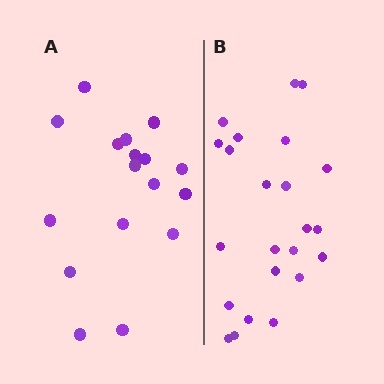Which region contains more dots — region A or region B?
Region B (the right region) has more dots.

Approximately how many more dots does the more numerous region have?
Region B has about 6 more dots than region A.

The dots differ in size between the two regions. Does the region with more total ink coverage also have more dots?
No. Region A has more total ink coverage because its dots are larger, but region B actually contains more individual dots. Total area can be misleading — the number of items is what matters here.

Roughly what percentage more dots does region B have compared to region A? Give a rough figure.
About 35% more.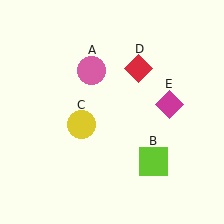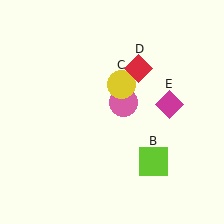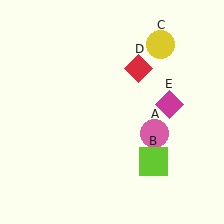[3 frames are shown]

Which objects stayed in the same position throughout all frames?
Lime square (object B) and red diamond (object D) and magenta diamond (object E) remained stationary.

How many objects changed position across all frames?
2 objects changed position: pink circle (object A), yellow circle (object C).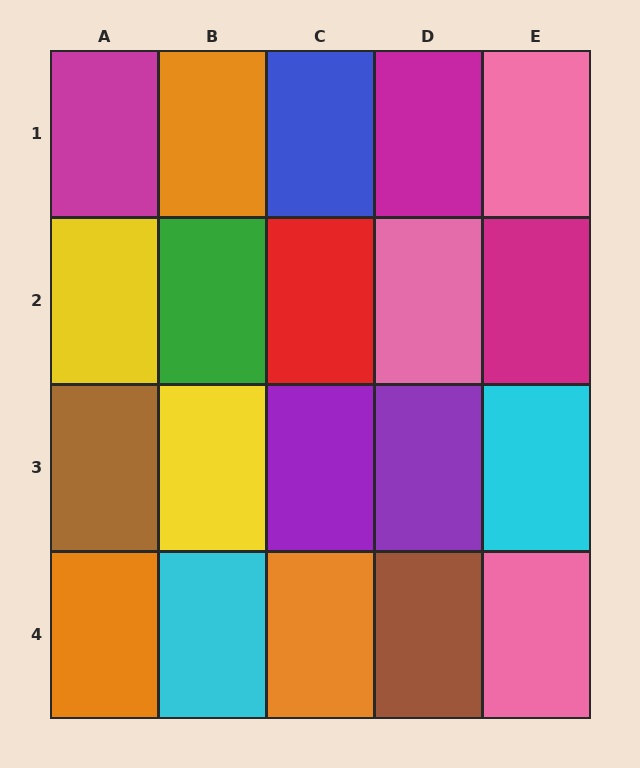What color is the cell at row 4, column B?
Cyan.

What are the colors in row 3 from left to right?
Brown, yellow, purple, purple, cyan.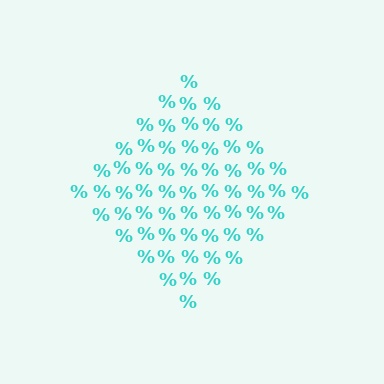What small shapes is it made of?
It is made of small percent signs.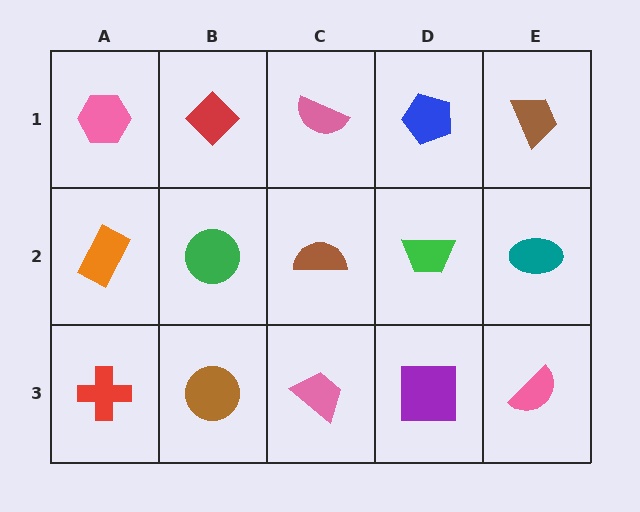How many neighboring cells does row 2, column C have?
4.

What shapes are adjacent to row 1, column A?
An orange rectangle (row 2, column A), a red diamond (row 1, column B).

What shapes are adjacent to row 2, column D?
A blue pentagon (row 1, column D), a purple square (row 3, column D), a brown semicircle (row 2, column C), a teal ellipse (row 2, column E).